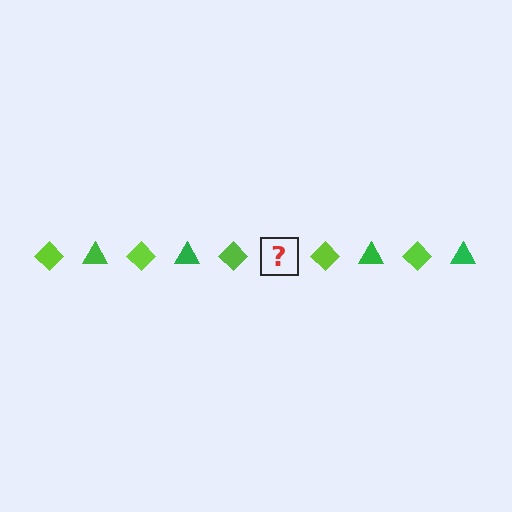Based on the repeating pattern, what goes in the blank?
The blank should be a green triangle.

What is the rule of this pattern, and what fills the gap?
The rule is that the pattern alternates between lime diamond and green triangle. The gap should be filled with a green triangle.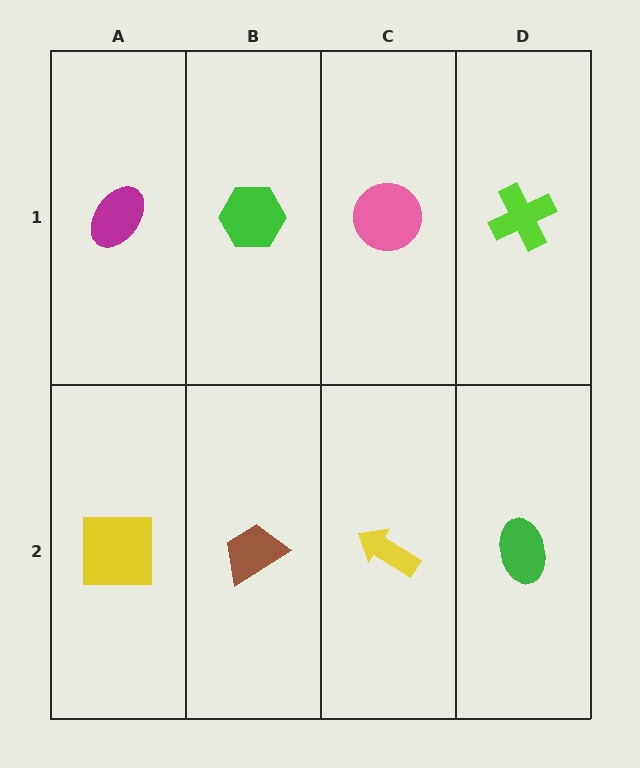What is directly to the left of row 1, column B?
A magenta ellipse.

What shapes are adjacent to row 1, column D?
A green ellipse (row 2, column D), a pink circle (row 1, column C).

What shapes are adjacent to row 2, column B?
A green hexagon (row 1, column B), a yellow square (row 2, column A), a yellow arrow (row 2, column C).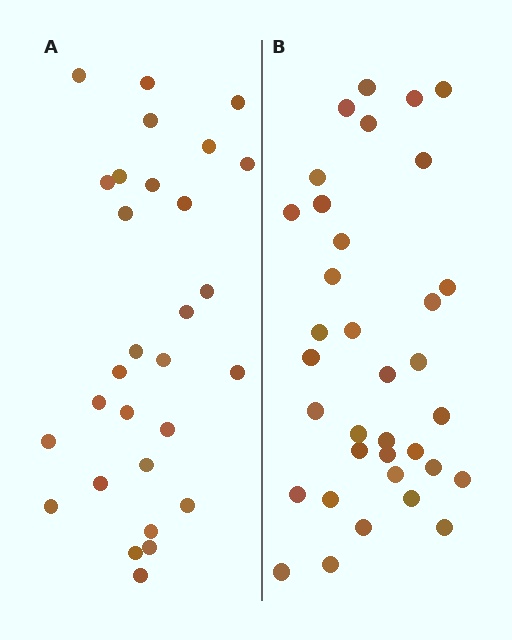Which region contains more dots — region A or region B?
Region B (the right region) has more dots.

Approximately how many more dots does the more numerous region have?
Region B has about 6 more dots than region A.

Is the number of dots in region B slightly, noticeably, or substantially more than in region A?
Region B has only slightly more — the two regions are fairly close. The ratio is roughly 1.2 to 1.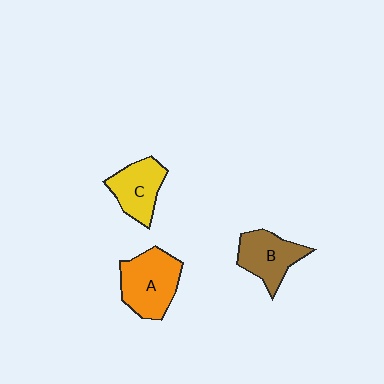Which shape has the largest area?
Shape A (orange).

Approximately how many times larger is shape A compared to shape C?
Approximately 1.3 times.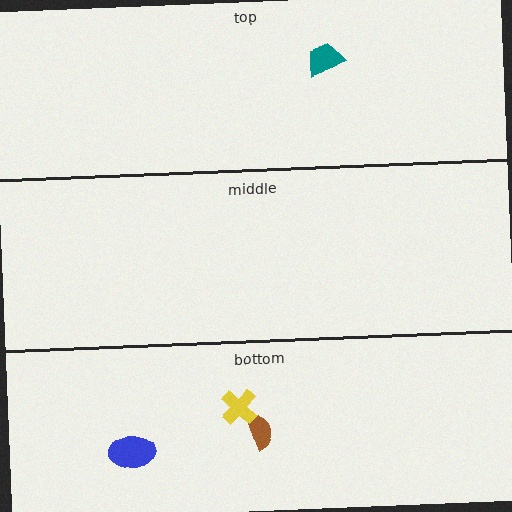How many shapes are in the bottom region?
3.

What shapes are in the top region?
The teal trapezoid.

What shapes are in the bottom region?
The blue ellipse, the brown semicircle, the yellow cross.